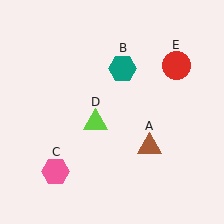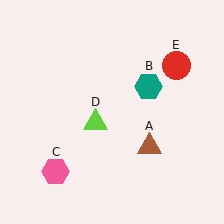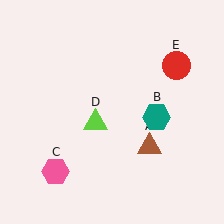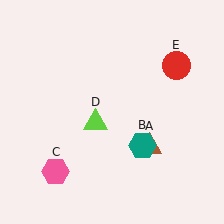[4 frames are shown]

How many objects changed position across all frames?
1 object changed position: teal hexagon (object B).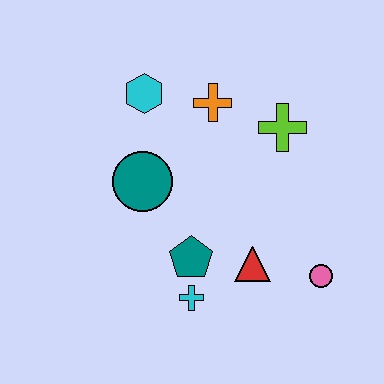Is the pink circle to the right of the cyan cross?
Yes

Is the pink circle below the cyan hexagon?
Yes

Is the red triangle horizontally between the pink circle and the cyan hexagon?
Yes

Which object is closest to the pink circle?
The red triangle is closest to the pink circle.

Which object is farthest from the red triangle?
The cyan hexagon is farthest from the red triangle.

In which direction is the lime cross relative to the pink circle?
The lime cross is above the pink circle.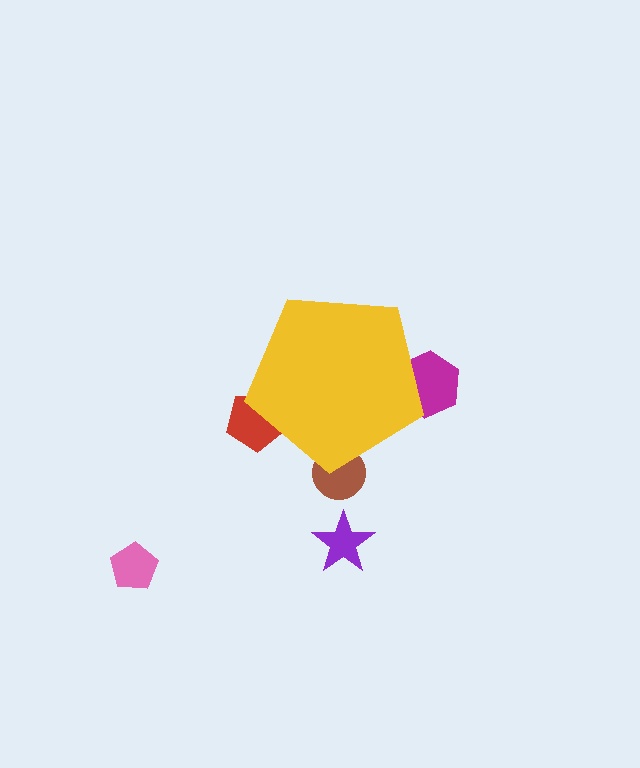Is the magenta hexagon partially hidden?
Yes, the magenta hexagon is partially hidden behind the yellow pentagon.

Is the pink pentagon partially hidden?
No, the pink pentagon is fully visible.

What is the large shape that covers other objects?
A yellow pentagon.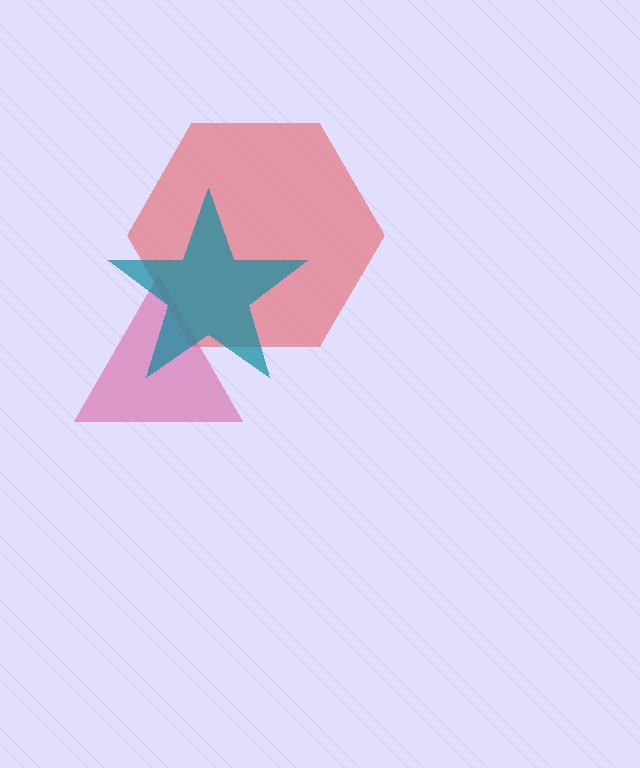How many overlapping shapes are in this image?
There are 3 overlapping shapes in the image.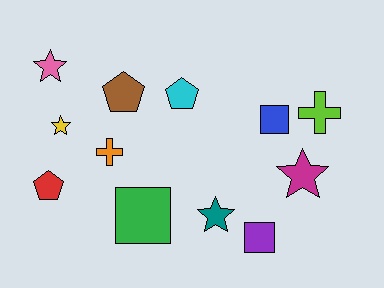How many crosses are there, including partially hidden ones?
There are 2 crosses.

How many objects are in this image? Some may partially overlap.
There are 12 objects.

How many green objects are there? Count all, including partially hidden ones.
There is 1 green object.